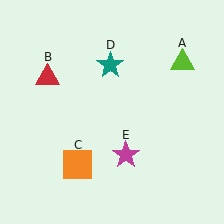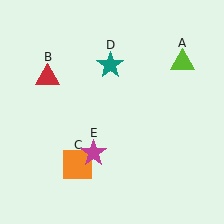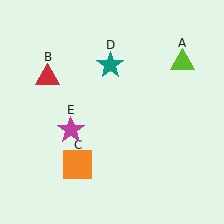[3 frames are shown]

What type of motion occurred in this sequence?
The magenta star (object E) rotated clockwise around the center of the scene.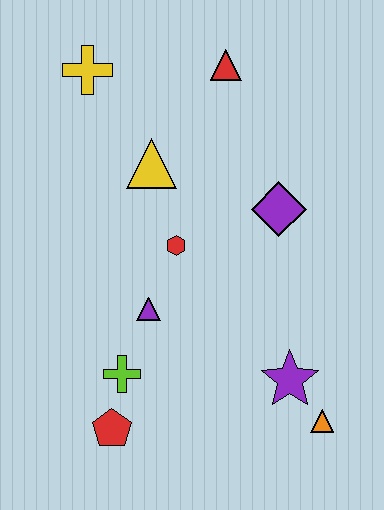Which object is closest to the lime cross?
The red pentagon is closest to the lime cross.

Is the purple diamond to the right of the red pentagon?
Yes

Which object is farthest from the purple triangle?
The red triangle is farthest from the purple triangle.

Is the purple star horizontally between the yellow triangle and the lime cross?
No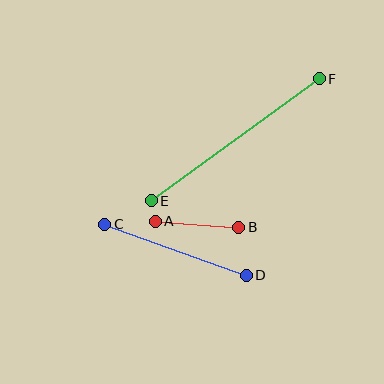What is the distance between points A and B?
The distance is approximately 84 pixels.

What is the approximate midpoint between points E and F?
The midpoint is at approximately (235, 140) pixels.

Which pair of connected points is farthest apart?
Points E and F are farthest apart.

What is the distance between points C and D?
The distance is approximately 150 pixels.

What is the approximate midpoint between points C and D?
The midpoint is at approximately (176, 250) pixels.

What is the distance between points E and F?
The distance is approximately 208 pixels.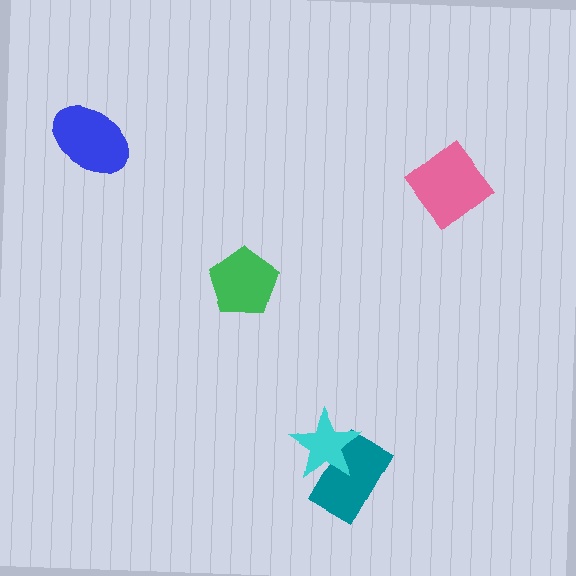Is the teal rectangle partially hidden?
Yes, it is partially covered by another shape.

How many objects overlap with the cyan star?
1 object overlaps with the cyan star.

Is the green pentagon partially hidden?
No, no other shape covers it.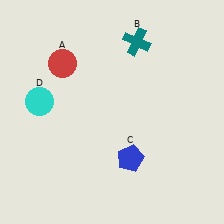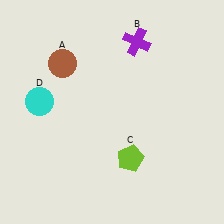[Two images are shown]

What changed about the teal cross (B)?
In Image 1, B is teal. In Image 2, it changed to purple.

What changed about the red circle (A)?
In Image 1, A is red. In Image 2, it changed to brown.